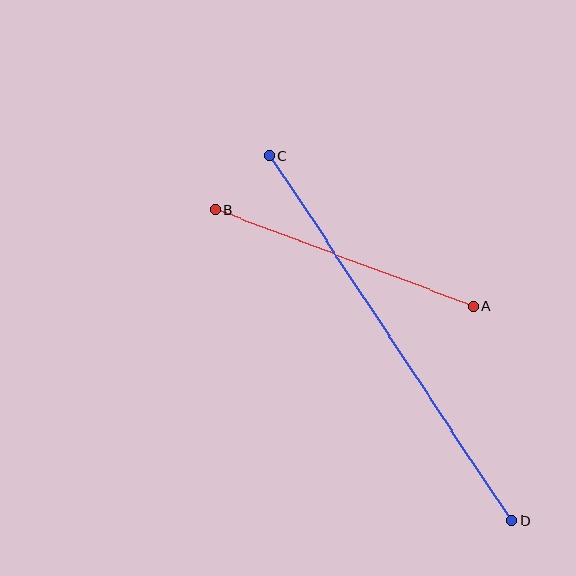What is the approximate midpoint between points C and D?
The midpoint is at approximately (391, 338) pixels.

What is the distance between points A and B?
The distance is approximately 276 pixels.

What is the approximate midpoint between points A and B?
The midpoint is at approximately (344, 258) pixels.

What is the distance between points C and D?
The distance is approximately 438 pixels.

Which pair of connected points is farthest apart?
Points C and D are farthest apart.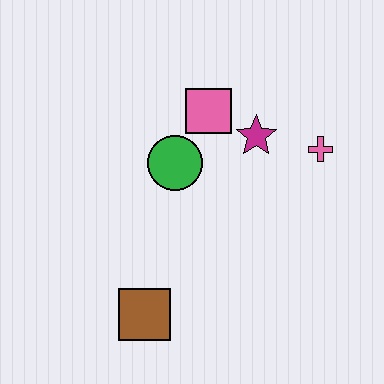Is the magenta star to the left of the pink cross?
Yes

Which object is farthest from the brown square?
The pink cross is farthest from the brown square.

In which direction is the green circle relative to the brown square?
The green circle is above the brown square.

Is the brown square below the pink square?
Yes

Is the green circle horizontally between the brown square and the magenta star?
Yes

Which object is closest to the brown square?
The green circle is closest to the brown square.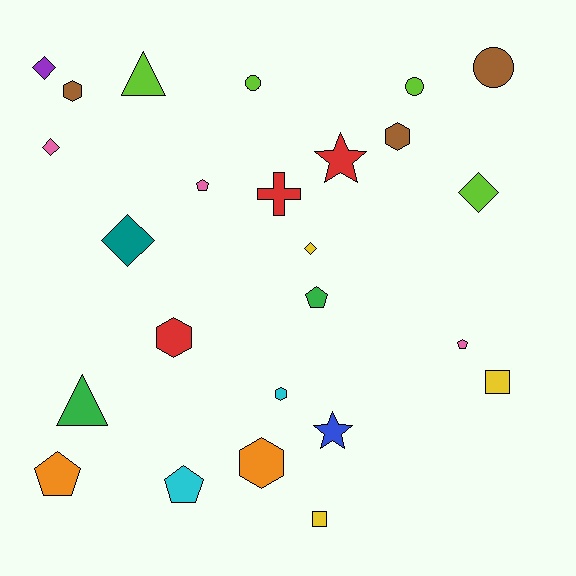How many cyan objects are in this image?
There are 2 cyan objects.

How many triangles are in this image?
There are 2 triangles.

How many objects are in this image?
There are 25 objects.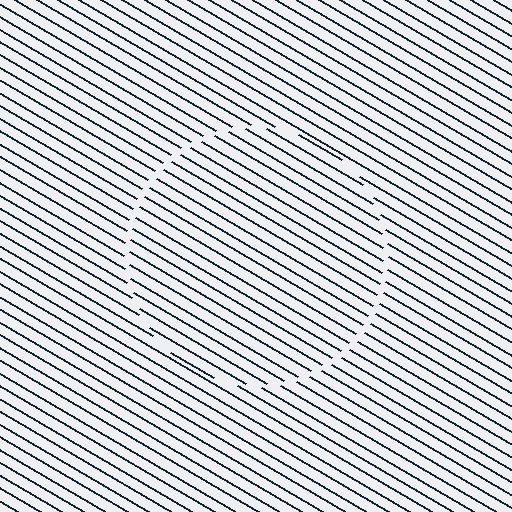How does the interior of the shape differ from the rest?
The interior of the shape contains the same grating, shifted by half a period — the contour is defined by the phase discontinuity where line-ends from the inner and outer gratings abut.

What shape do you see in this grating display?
An illusory circle. The interior of the shape contains the same grating, shifted by half a period — the contour is defined by the phase discontinuity where line-ends from the inner and outer gratings abut.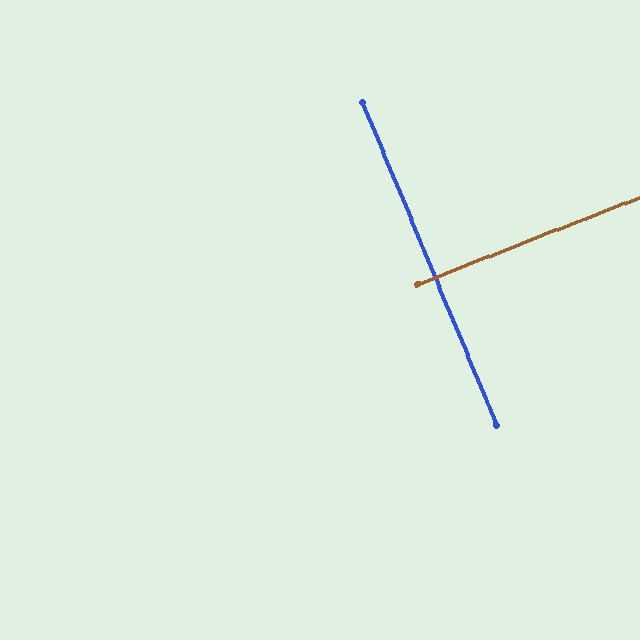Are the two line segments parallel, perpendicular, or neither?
Perpendicular — they meet at approximately 89°.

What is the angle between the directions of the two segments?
Approximately 89 degrees.